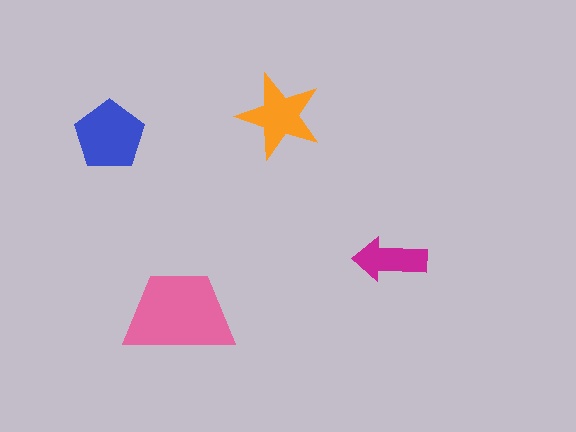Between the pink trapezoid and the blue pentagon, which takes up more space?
The pink trapezoid.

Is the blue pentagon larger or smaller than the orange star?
Larger.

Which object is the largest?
The pink trapezoid.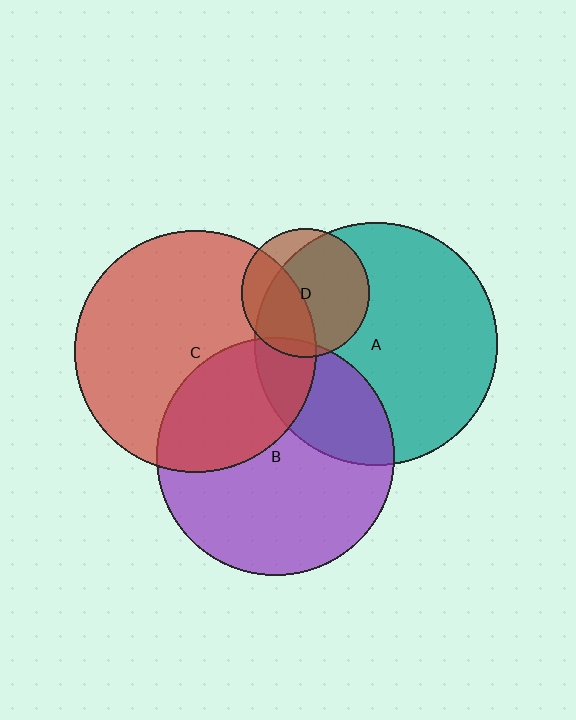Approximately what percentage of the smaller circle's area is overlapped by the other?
Approximately 5%.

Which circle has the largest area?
Circle A (teal).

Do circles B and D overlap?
Yes.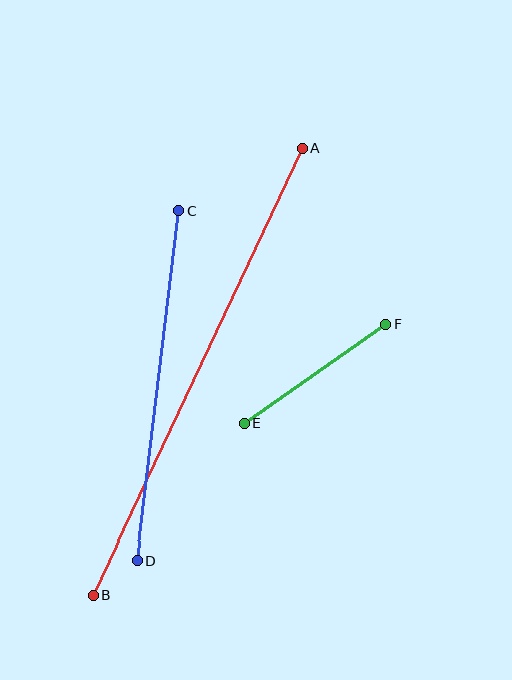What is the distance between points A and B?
The distance is approximately 494 pixels.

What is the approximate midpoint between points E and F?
The midpoint is at approximately (315, 374) pixels.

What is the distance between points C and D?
The distance is approximately 352 pixels.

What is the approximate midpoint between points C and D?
The midpoint is at approximately (157, 386) pixels.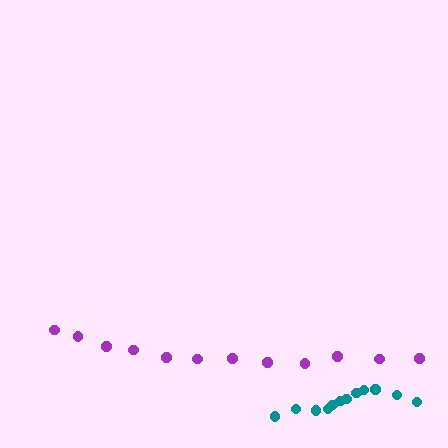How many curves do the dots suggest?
There are 2 distinct paths.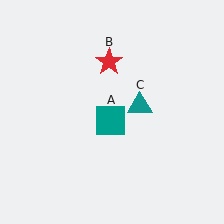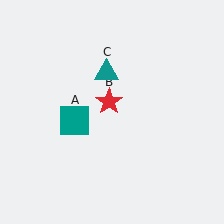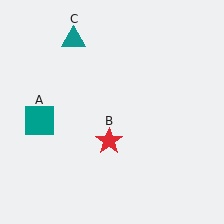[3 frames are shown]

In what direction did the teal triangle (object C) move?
The teal triangle (object C) moved up and to the left.